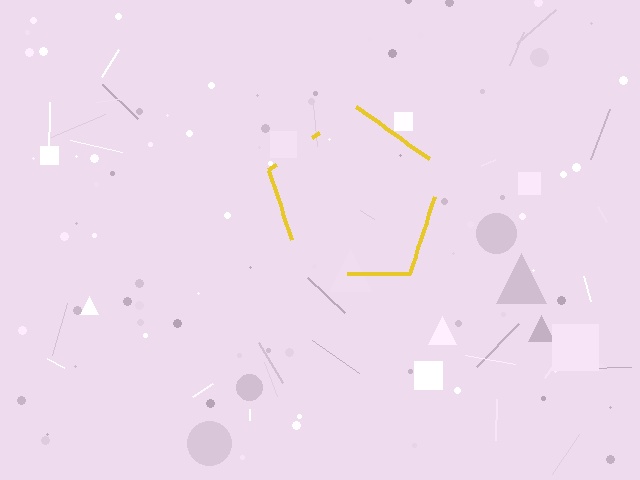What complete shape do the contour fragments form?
The contour fragments form a pentagon.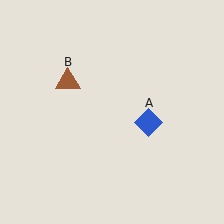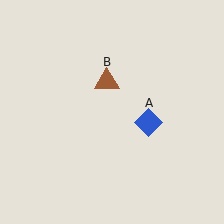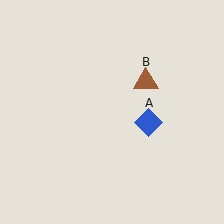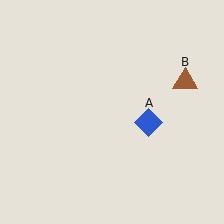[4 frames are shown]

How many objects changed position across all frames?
1 object changed position: brown triangle (object B).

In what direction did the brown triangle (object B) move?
The brown triangle (object B) moved right.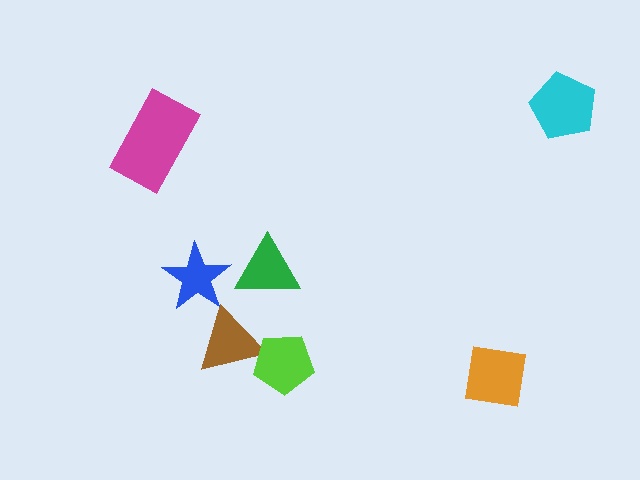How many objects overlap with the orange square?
0 objects overlap with the orange square.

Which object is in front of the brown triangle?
The lime pentagon is in front of the brown triangle.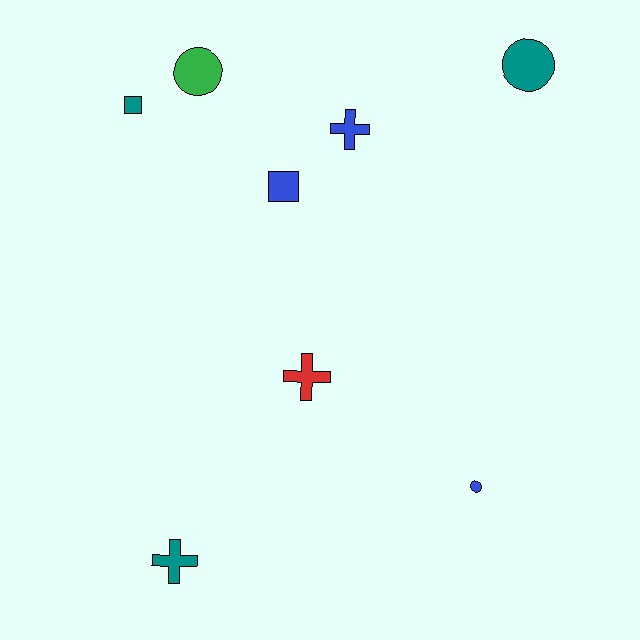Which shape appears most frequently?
Circle, with 3 objects.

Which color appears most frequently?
Blue, with 3 objects.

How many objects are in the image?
There are 8 objects.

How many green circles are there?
There is 1 green circle.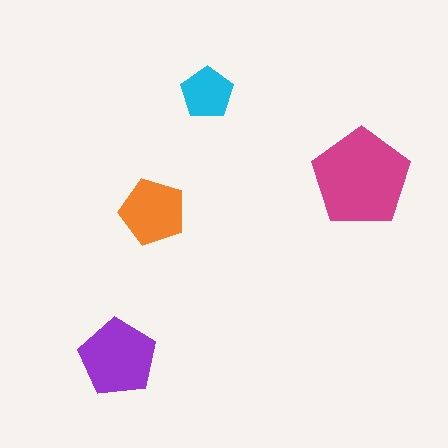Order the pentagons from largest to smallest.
the magenta one, the purple one, the orange one, the cyan one.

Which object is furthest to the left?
The purple pentagon is leftmost.